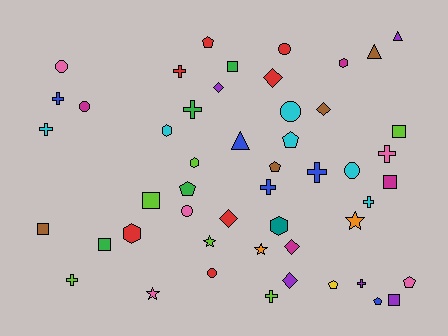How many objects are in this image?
There are 50 objects.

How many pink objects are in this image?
There are 5 pink objects.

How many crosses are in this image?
There are 11 crosses.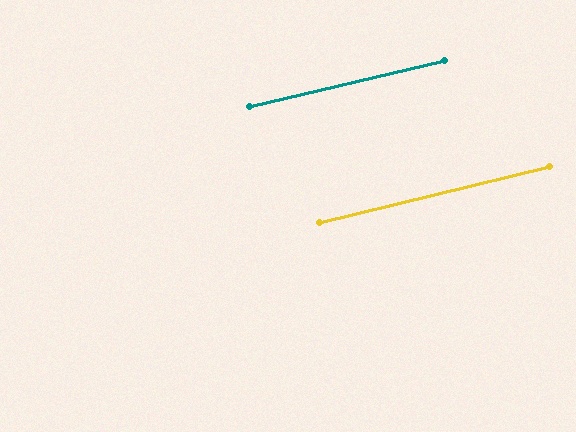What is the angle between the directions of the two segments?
Approximately 1 degree.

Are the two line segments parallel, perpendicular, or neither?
Parallel — their directions differ by only 0.6°.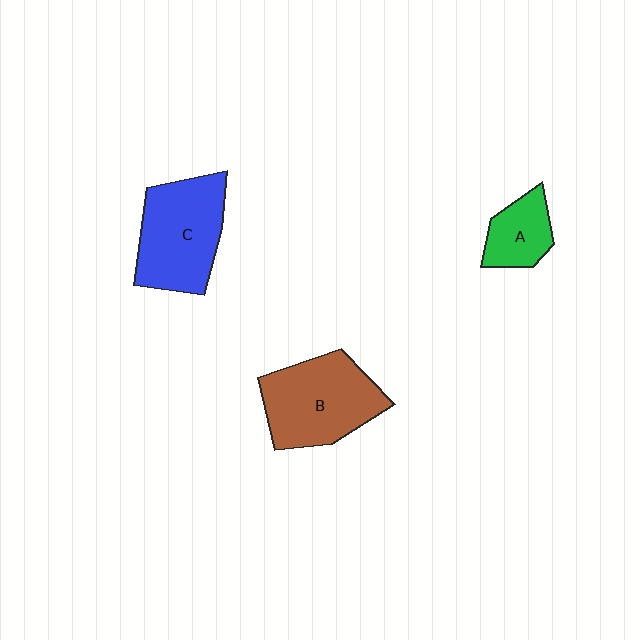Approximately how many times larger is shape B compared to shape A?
Approximately 2.1 times.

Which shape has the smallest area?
Shape A (green).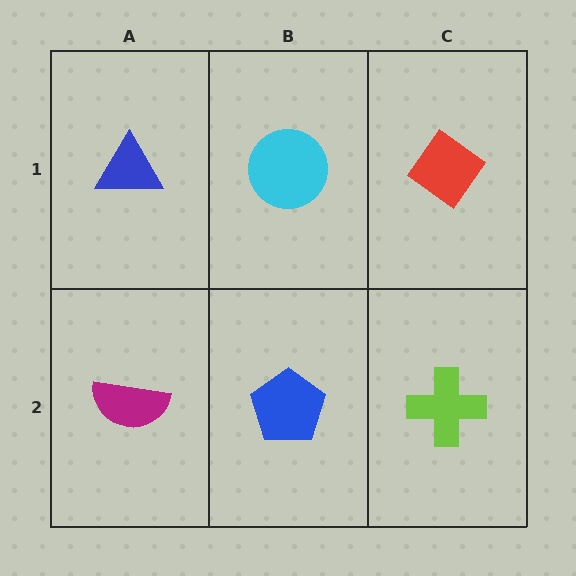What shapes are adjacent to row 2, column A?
A blue triangle (row 1, column A), a blue pentagon (row 2, column B).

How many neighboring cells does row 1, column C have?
2.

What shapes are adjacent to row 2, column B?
A cyan circle (row 1, column B), a magenta semicircle (row 2, column A), a lime cross (row 2, column C).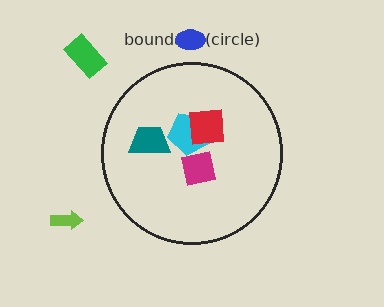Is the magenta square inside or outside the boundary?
Inside.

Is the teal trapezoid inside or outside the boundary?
Inside.